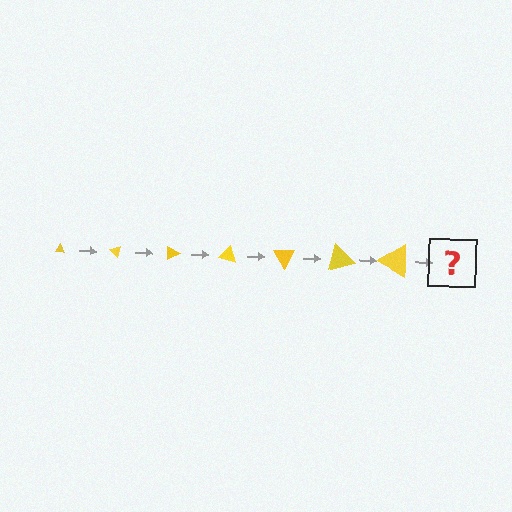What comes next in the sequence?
The next element should be a triangle, larger than the previous one and rotated 315 degrees from the start.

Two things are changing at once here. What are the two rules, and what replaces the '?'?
The two rules are that the triangle grows larger each step and it rotates 45 degrees each step. The '?' should be a triangle, larger than the previous one and rotated 315 degrees from the start.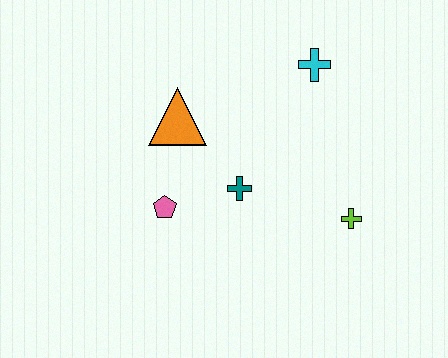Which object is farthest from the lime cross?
The orange triangle is farthest from the lime cross.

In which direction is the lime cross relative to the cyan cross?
The lime cross is below the cyan cross.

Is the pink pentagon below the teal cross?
Yes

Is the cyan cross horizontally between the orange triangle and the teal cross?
No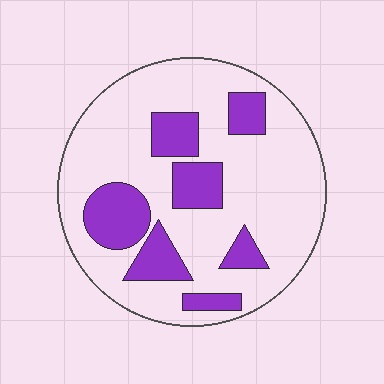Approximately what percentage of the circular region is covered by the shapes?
Approximately 25%.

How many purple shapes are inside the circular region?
7.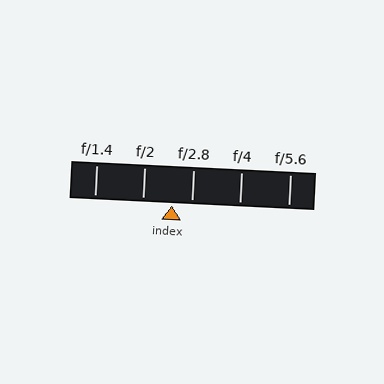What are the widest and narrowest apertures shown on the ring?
The widest aperture shown is f/1.4 and the narrowest is f/5.6.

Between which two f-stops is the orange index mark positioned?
The index mark is between f/2 and f/2.8.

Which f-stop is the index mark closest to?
The index mark is closest to f/2.8.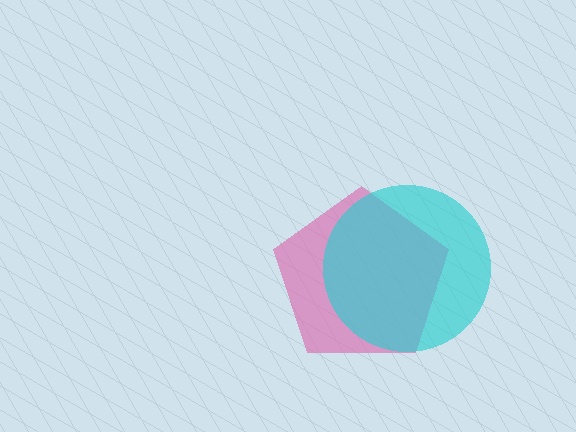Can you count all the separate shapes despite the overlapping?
Yes, there are 2 separate shapes.